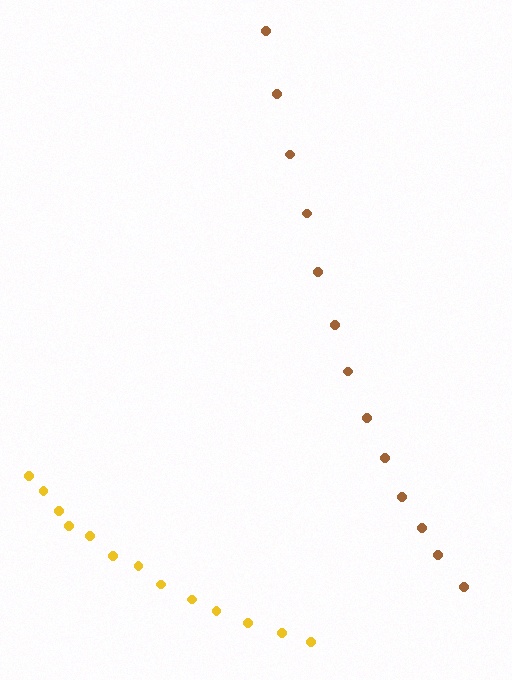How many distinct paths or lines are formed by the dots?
There are 2 distinct paths.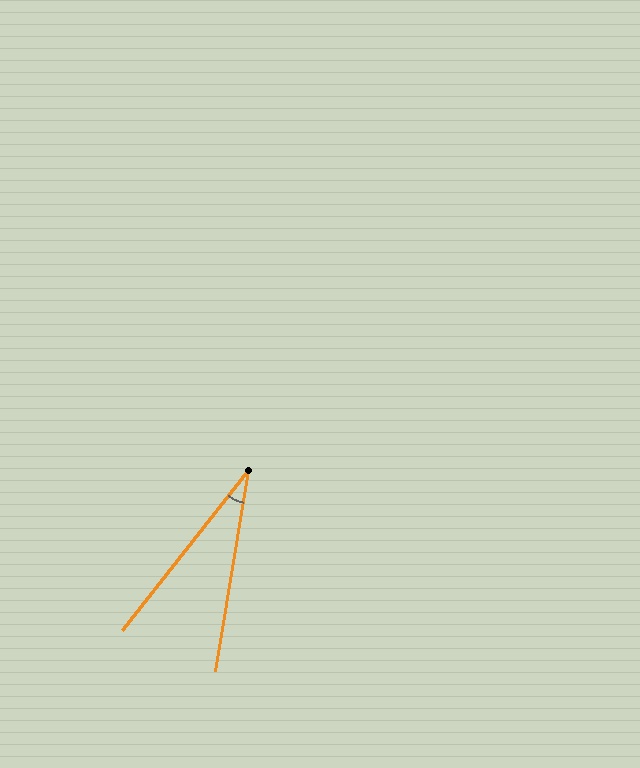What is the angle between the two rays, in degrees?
Approximately 29 degrees.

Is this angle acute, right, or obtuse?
It is acute.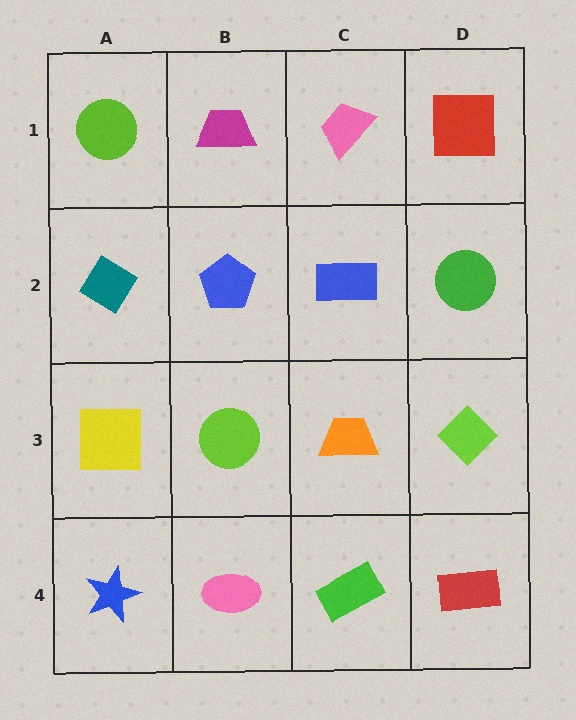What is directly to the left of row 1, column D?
A pink trapezoid.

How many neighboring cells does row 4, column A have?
2.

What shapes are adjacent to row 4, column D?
A lime diamond (row 3, column D), a green rectangle (row 4, column C).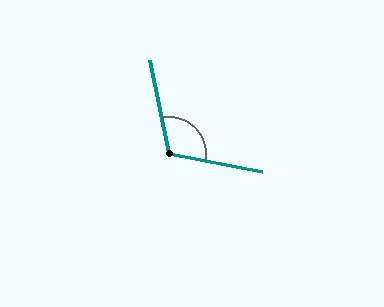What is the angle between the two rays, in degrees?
Approximately 112 degrees.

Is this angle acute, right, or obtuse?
It is obtuse.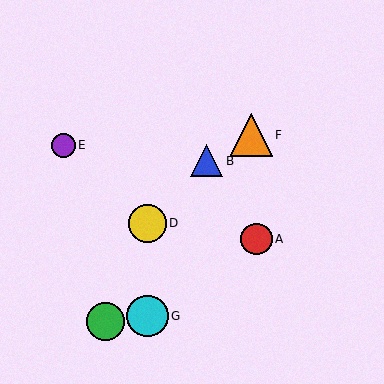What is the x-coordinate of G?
Object G is at x≈148.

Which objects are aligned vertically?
Objects D, G are aligned vertically.